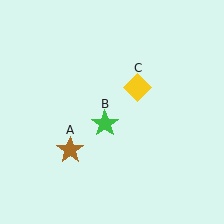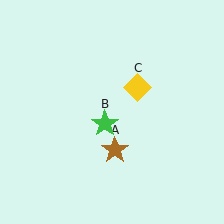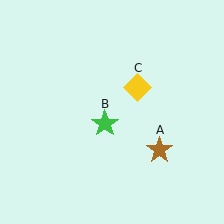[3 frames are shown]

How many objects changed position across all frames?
1 object changed position: brown star (object A).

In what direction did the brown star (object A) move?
The brown star (object A) moved right.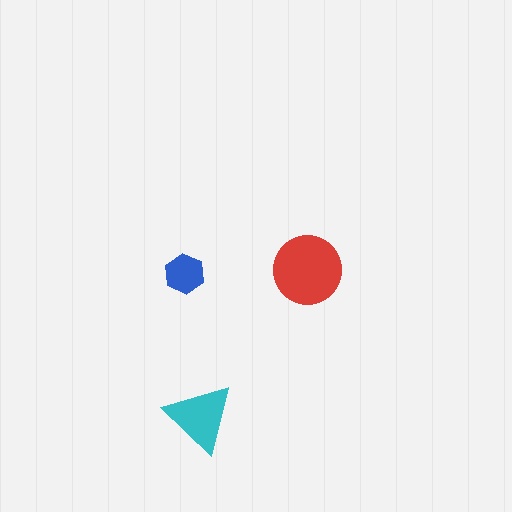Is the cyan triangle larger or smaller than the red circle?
Smaller.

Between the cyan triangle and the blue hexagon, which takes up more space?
The cyan triangle.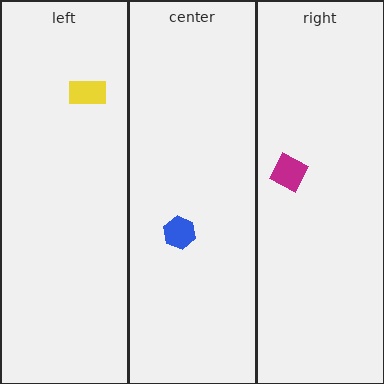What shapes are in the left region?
The yellow rectangle.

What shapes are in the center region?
The blue hexagon.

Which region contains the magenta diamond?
The right region.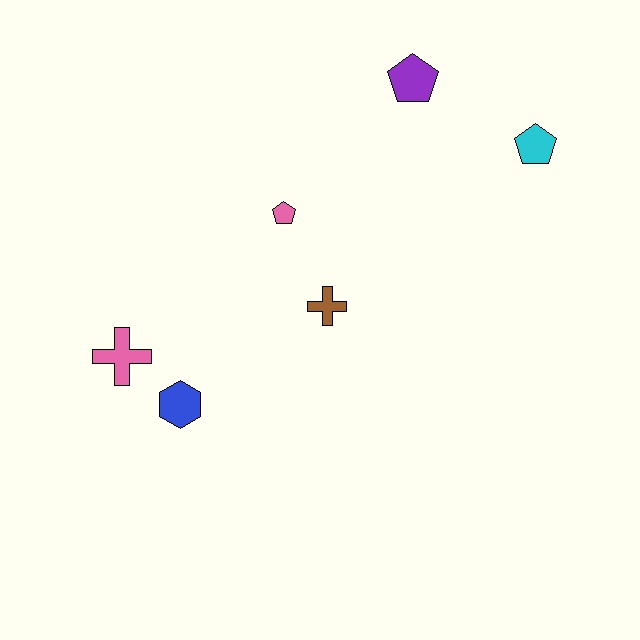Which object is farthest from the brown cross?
The cyan pentagon is farthest from the brown cross.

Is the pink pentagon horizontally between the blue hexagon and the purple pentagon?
Yes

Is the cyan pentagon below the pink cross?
No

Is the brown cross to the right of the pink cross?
Yes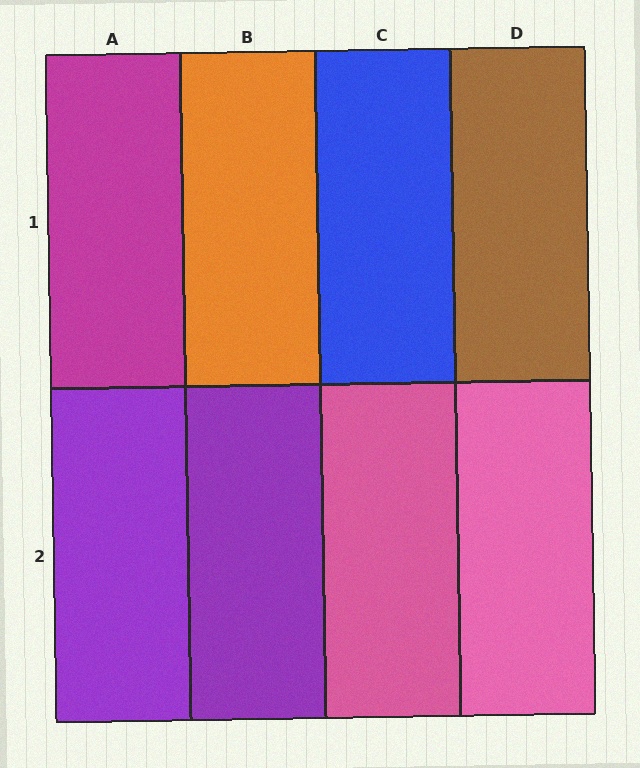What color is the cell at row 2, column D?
Pink.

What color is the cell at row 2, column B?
Purple.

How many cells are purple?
2 cells are purple.